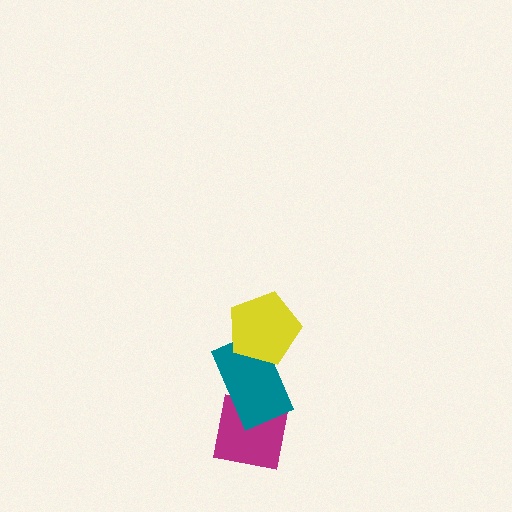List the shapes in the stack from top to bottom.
From top to bottom: the yellow pentagon, the teal rectangle, the magenta square.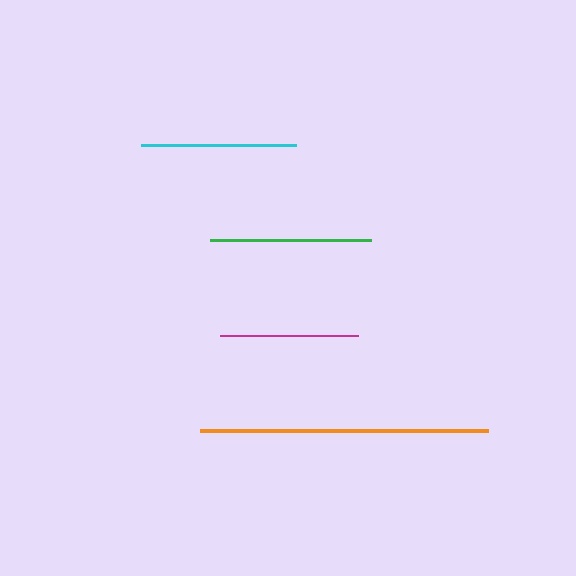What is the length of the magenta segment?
The magenta segment is approximately 138 pixels long.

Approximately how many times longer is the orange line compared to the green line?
The orange line is approximately 1.8 times the length of the green line.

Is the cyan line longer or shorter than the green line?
The green line is longer than the cyan line.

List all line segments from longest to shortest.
From longest to shortest: orange, green, cyan, magenta.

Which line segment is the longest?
The orange line is the longest at approximately 289 pixels.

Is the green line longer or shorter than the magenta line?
The green line is longer than the magenta line.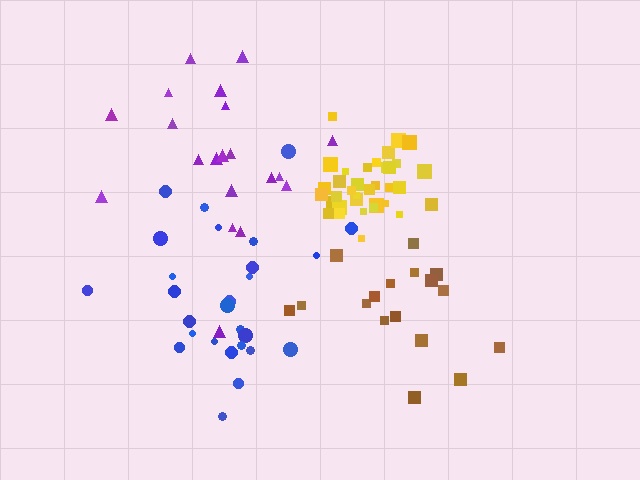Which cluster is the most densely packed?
Yellow.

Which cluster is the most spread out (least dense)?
Brown.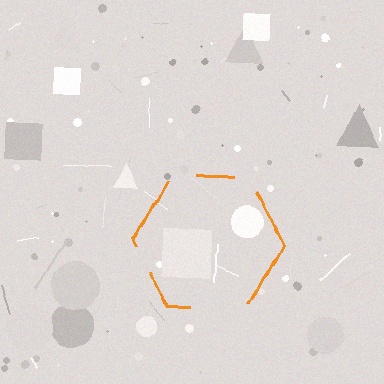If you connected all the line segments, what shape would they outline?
They would outline a hexagon.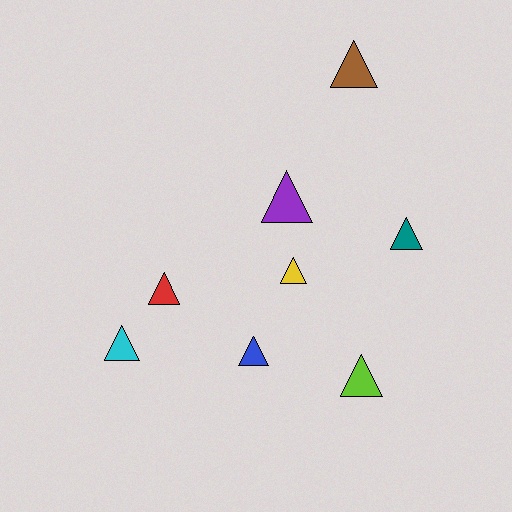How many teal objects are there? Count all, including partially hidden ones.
There is 1 teal object.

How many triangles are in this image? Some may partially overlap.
There are 8 triangles.